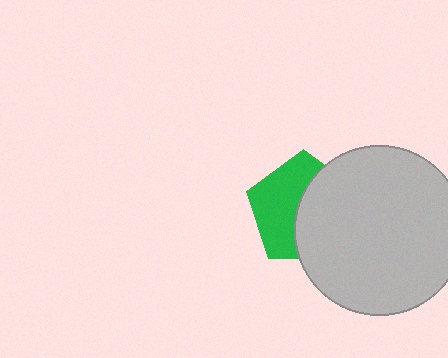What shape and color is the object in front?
The object in front is a light gray circle.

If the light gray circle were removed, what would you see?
You would see the complete green pentagon.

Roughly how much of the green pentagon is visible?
About half of it is visible (roughly 49%).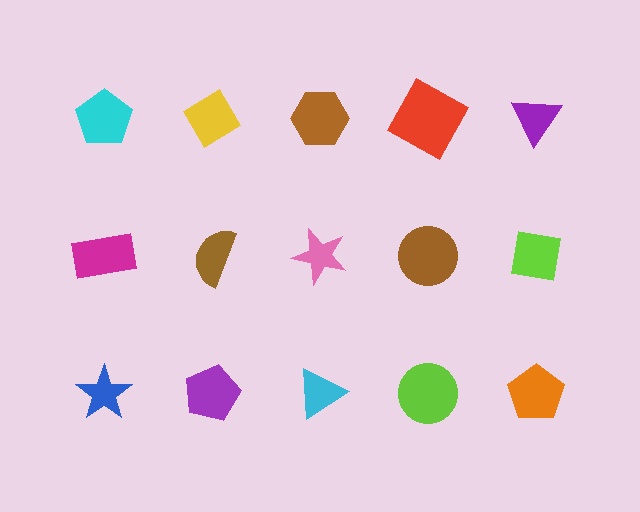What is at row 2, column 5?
A lime square.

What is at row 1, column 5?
A purple triangle.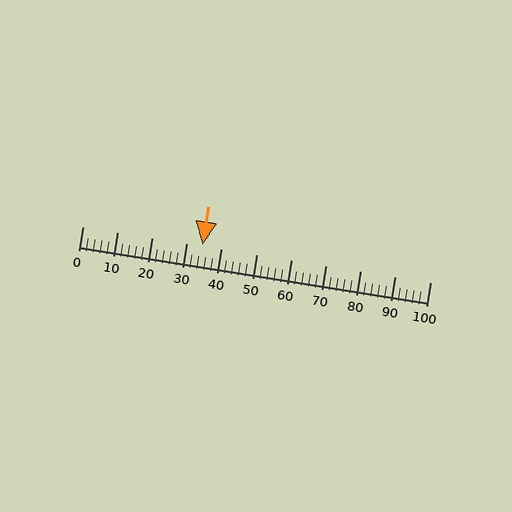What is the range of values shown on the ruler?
The ruler shows values from 0 to 100.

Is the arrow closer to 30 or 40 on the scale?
The arrow is closer to 30.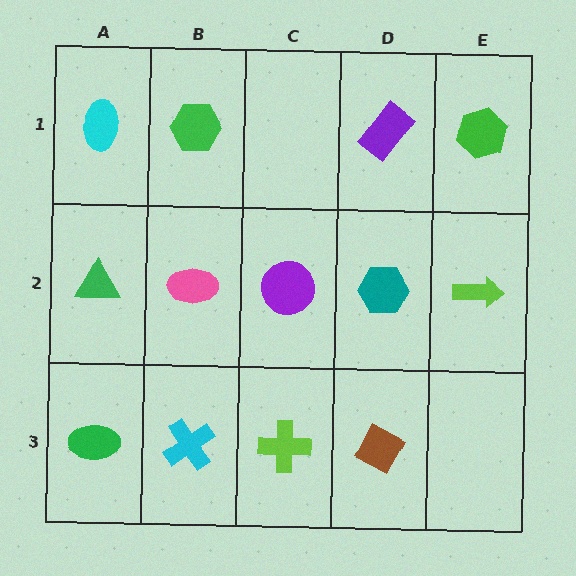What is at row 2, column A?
A green triangle.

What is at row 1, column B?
A green hexagon.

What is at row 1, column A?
A cyan ellipse.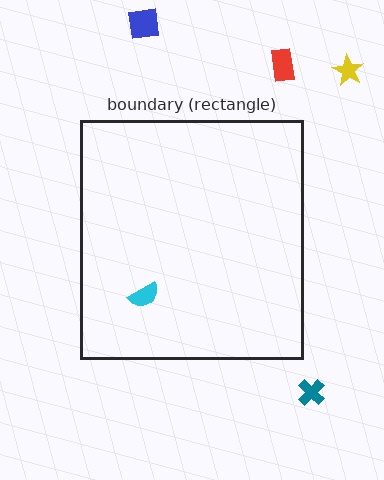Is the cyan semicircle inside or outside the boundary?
Inside.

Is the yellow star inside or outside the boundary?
Outside.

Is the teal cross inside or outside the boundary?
Outside.